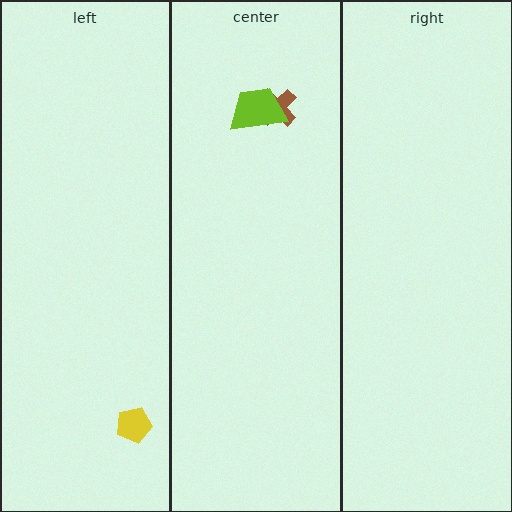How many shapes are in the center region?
2.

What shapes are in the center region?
The brown cross, the lime trapezoid.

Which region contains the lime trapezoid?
The center region.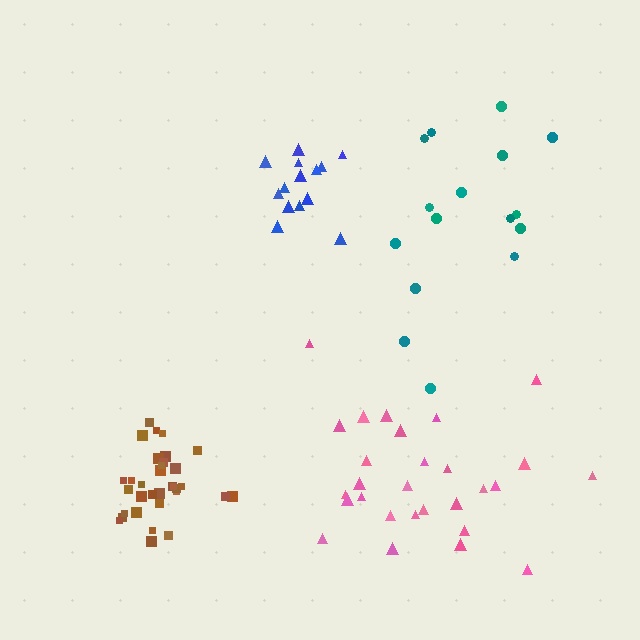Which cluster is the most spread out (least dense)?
Teal.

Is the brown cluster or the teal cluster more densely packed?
Brown.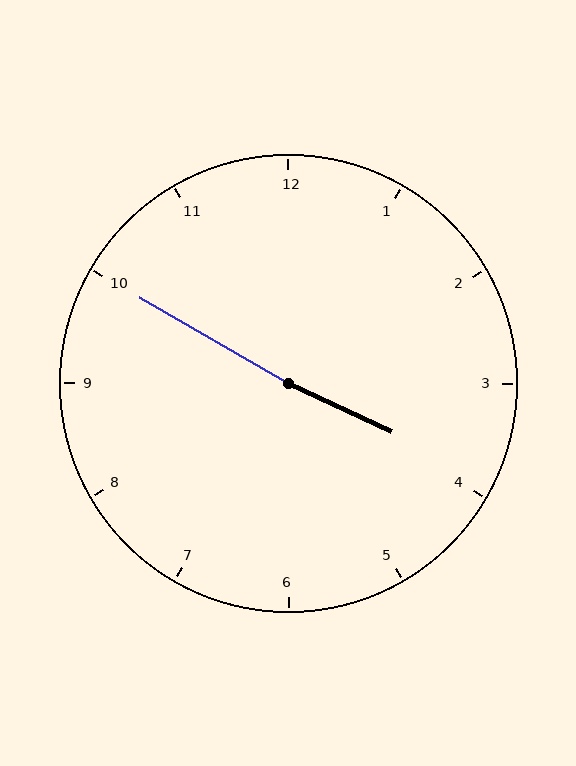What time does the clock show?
3:50.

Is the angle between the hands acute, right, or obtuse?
It is obtuse.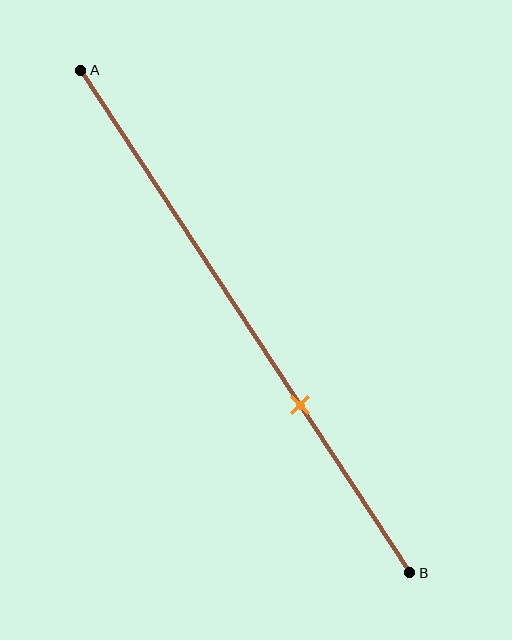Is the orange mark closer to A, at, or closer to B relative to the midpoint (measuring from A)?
The orange mark is closer to point B than the midpoint of segment AB.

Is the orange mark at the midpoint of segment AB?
No, the mark is at about 65% from A, not at the 50% midpoint.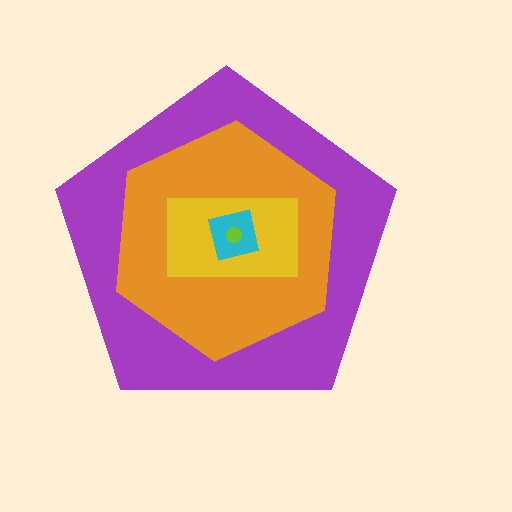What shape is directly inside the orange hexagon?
The yellow rectangle.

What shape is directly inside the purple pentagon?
The orange hexagon.